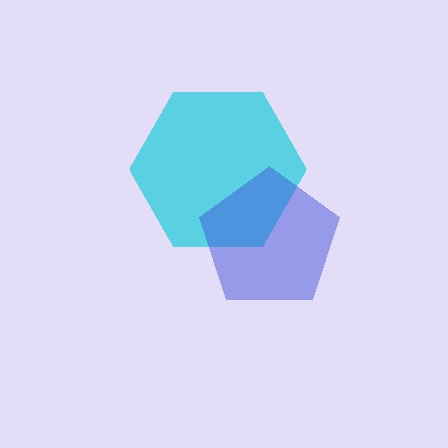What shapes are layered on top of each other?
The layered shapes are: a cyan hexagon, a blue pentagon.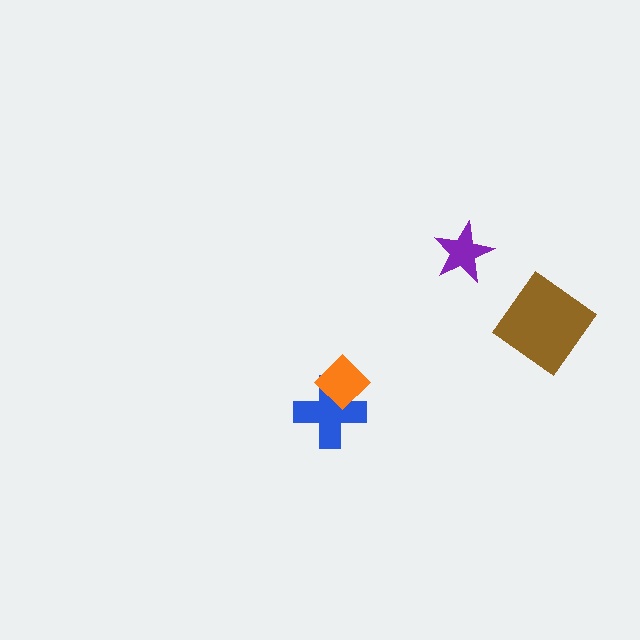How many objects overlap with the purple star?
0 objects overlap with the purple star.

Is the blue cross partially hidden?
Yes, it is partially covered by another shape.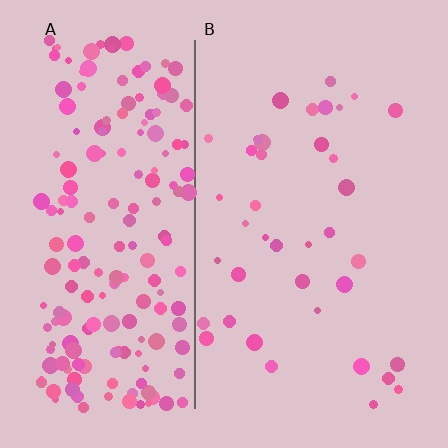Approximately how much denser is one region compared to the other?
Approximately 4.8× — region A over region B.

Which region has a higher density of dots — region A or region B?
A (the left).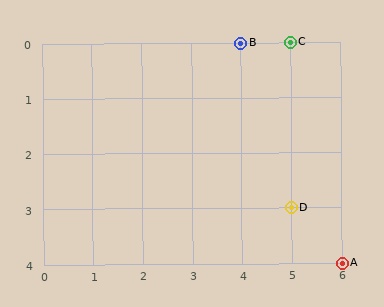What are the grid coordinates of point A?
Point A is at grid coordinates (6, 4).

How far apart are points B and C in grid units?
Points B and C are 1 column apart.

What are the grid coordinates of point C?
Point C is at grid coordinates (5, 0).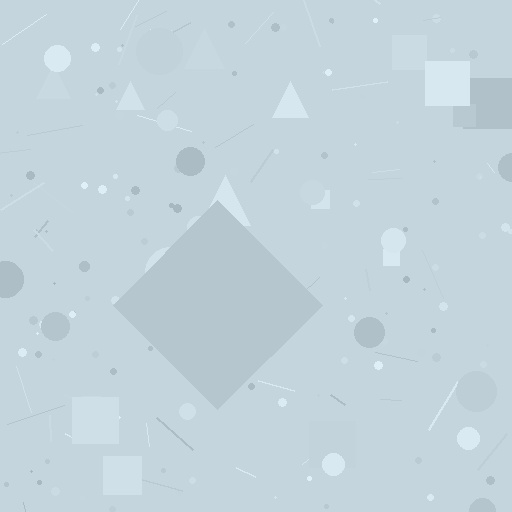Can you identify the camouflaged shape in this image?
The camouflaged shape is a diamond.